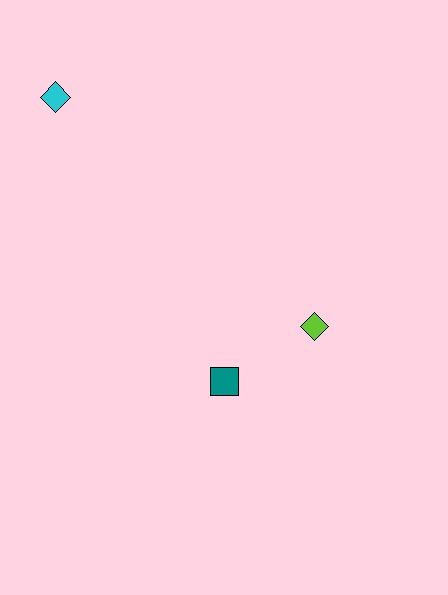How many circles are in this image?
There are no circles.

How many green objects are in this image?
There are no green objects.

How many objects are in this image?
There are 3 objects.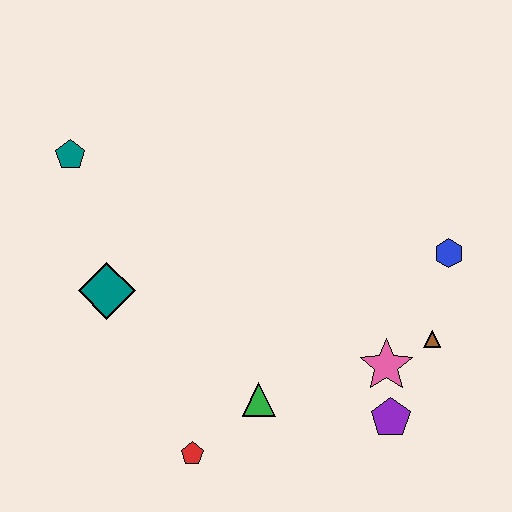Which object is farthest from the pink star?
The teal pentagon is farthest from the pink star.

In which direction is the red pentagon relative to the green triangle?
The red pentagon is to the left of the green triangle.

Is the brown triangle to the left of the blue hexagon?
Yes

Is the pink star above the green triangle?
Yes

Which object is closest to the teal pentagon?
The teal diamond is closest to the teal pentagon.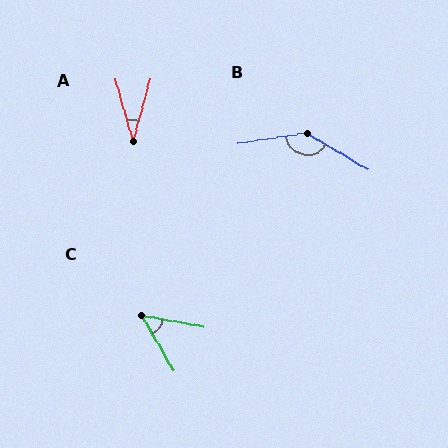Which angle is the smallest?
A, at approximately 32 degrees.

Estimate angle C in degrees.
Approximately 49 degrees.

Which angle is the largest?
B, at approximately 141 degrees.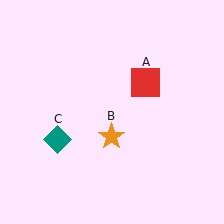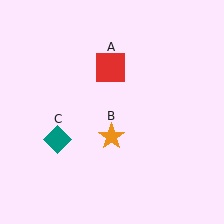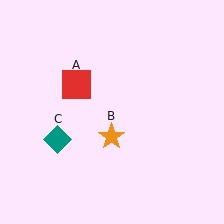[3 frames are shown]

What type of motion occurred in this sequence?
The red square (object A) rotated counterclockwise around the center of the scene.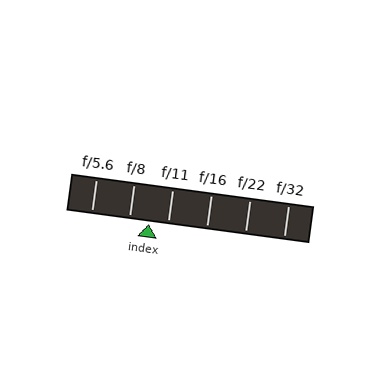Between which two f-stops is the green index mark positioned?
The index mark is between f/8 and f/11.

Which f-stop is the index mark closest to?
The index mark is closest to f/11.